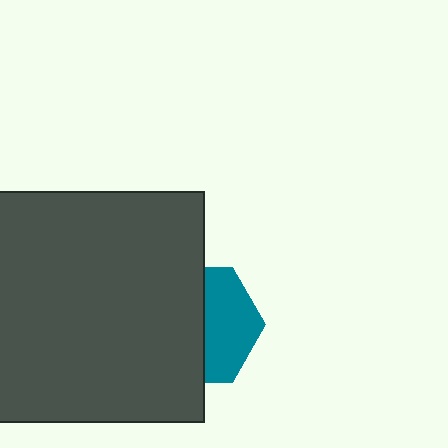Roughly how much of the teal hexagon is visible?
A small part of it is visible (roughly 44%).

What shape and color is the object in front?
The object in front is a dark gray square.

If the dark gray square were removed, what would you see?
You would see the complete teal hexagon.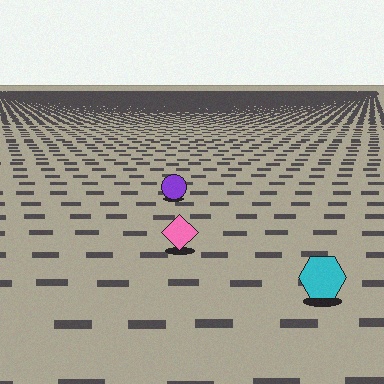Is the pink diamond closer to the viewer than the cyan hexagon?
No. The cyan hexagon is closer — you can tell from the texture gradient: the ground texture is coarser near it.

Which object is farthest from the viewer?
The purple circle is farthest from the viewer. It appears smaller and the ground texture around it is denser.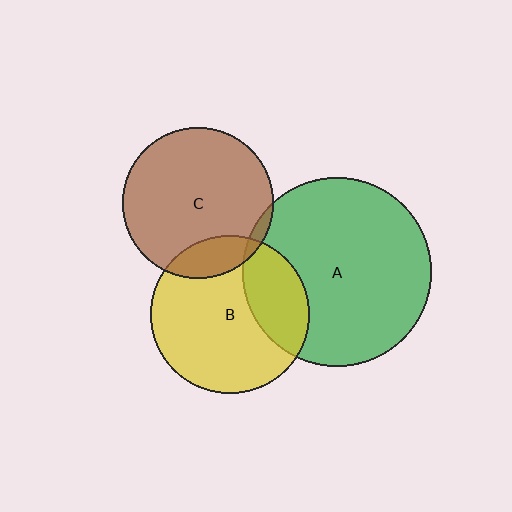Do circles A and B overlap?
Yes.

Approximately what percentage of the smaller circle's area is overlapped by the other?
Approximately 25%.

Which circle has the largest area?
Circle A (green).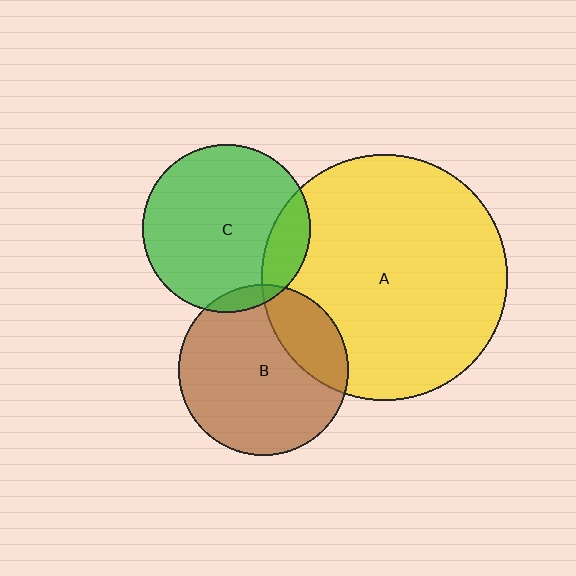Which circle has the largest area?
Circle A (yellow).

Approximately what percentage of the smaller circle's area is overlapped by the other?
Approximately 5%.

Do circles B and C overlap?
Yes.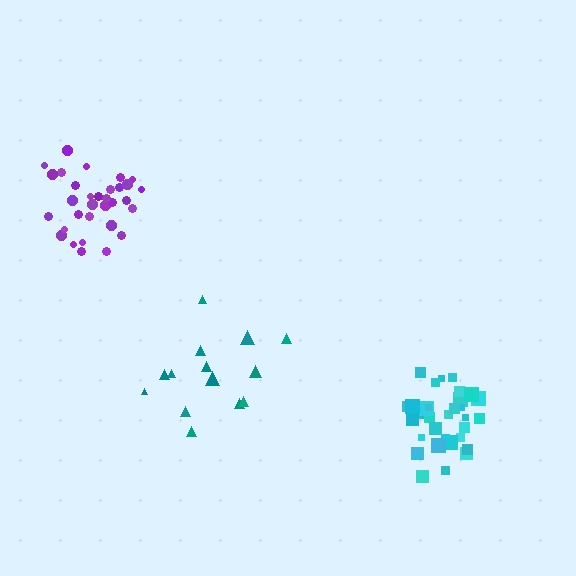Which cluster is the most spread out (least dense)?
Teal.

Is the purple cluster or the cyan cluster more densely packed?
Cyan.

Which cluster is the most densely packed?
Cyan.